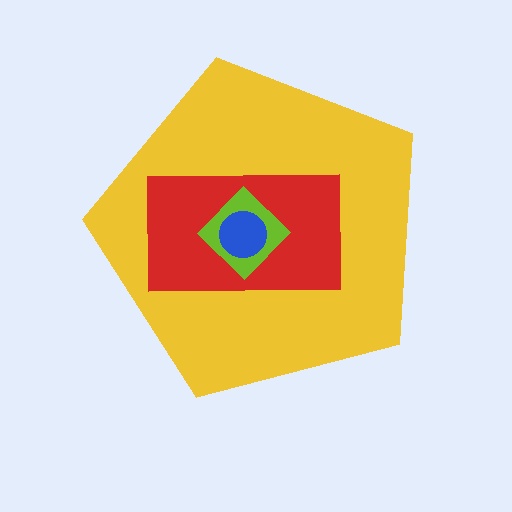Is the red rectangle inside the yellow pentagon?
Yes.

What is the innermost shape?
The blue circle.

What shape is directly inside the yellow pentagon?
The red rectangle.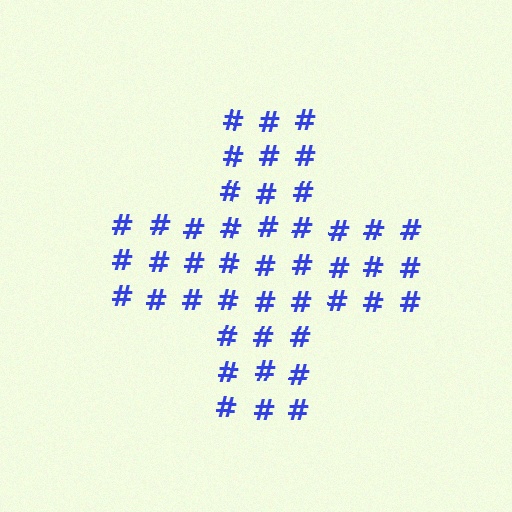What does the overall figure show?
The overall figure shows a cross.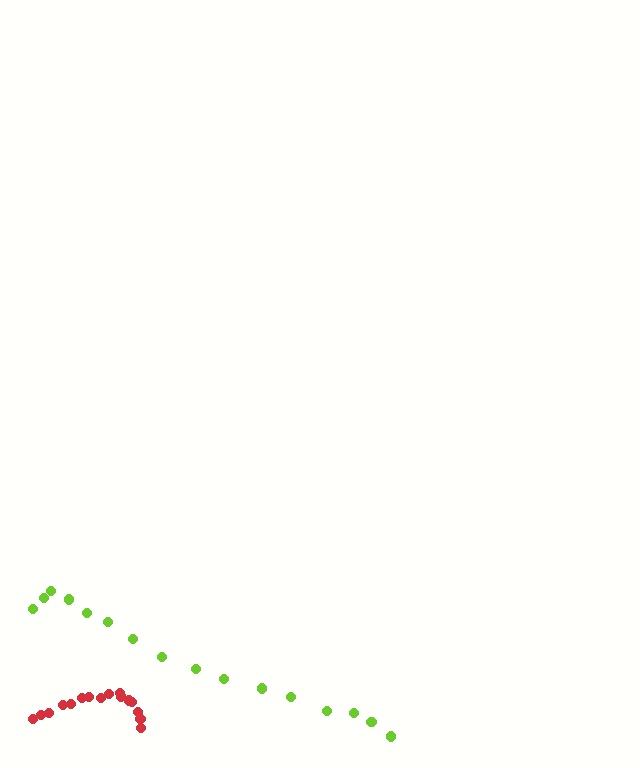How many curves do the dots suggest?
There are 2 distinct paths.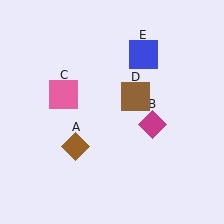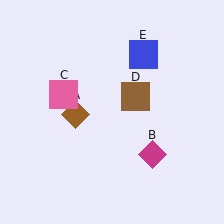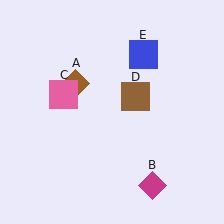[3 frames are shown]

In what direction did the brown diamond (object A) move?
The brown diamond (object A) moved up.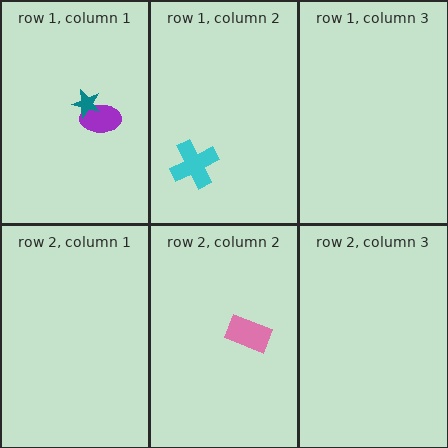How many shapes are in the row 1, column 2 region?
1.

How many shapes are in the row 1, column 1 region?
2.